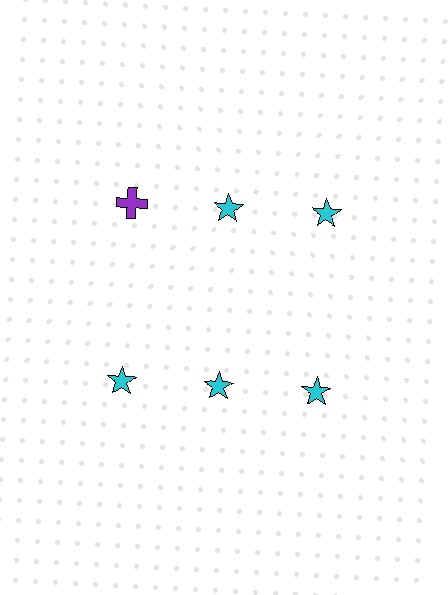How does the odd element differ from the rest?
It differs in both color (purple instead of cyan) and shape (cross instead of star).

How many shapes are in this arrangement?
There are 6 shapes arranged in a grid pattern.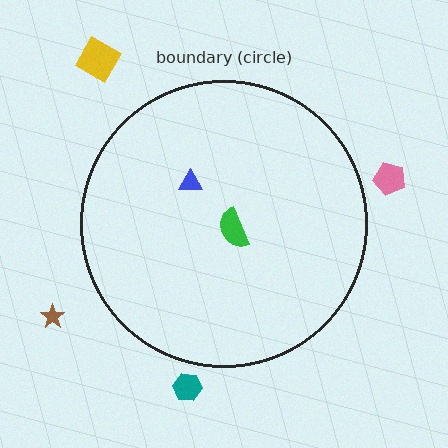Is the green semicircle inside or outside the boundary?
Inside.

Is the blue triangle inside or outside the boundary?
Inside.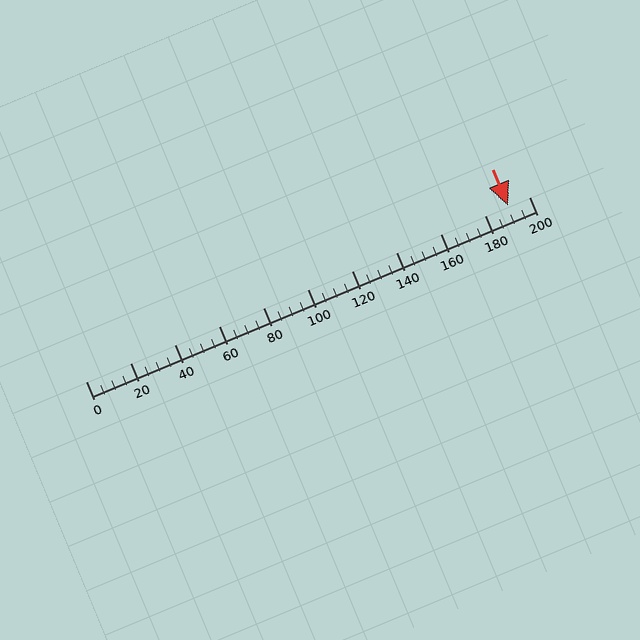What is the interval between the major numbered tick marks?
The major tick marks are spaced 20 units apart.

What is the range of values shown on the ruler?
The ruler shows values from 0 to 200.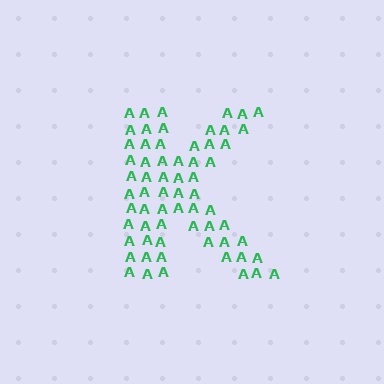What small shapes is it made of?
It is made of small letter A's.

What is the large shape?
The large shape is the letter K.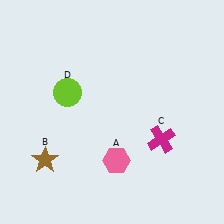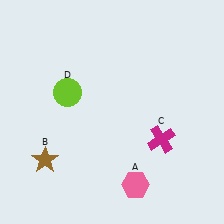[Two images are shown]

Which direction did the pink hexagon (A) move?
The pink hexagon (A) moved down.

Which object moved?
The pink hexagon (A) moved down.